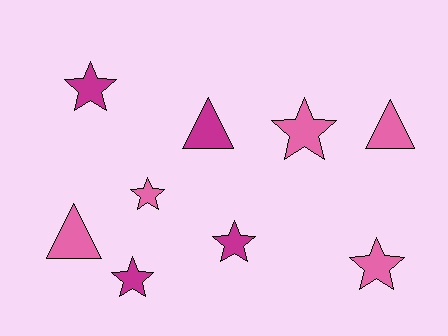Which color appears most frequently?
Pink, with 5 objects.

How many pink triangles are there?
There are 2 pink triangles.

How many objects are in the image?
There are 9 objects.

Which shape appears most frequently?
Star, with 6 objects.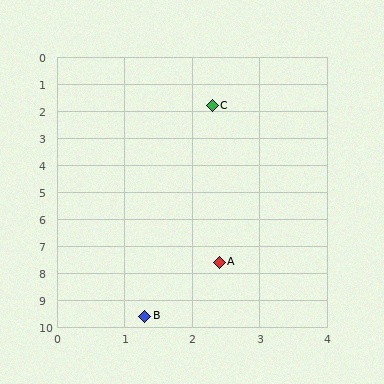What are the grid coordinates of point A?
Point A is at approximately (2.4, 7.6).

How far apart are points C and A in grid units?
Points C and A are about 5.8 grid units apart.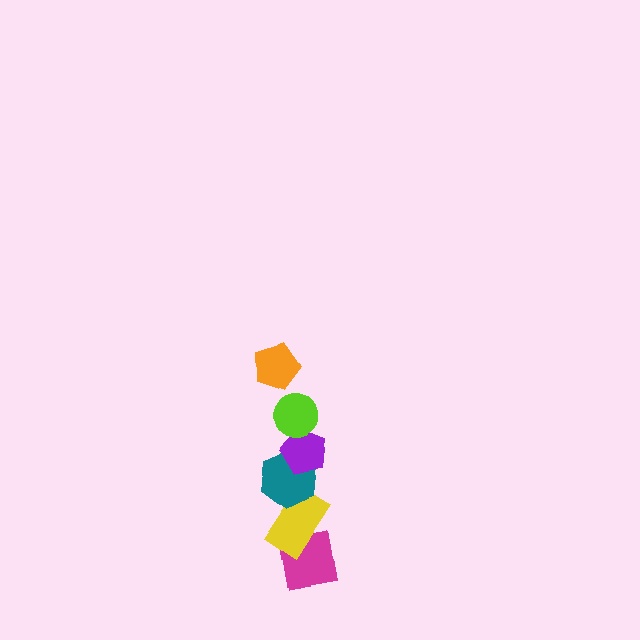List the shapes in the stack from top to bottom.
From top to bottom: the orange pentagon, the lime circle, the purple pentagon, the teal hexagon, the yellow rectangle, the magenta square.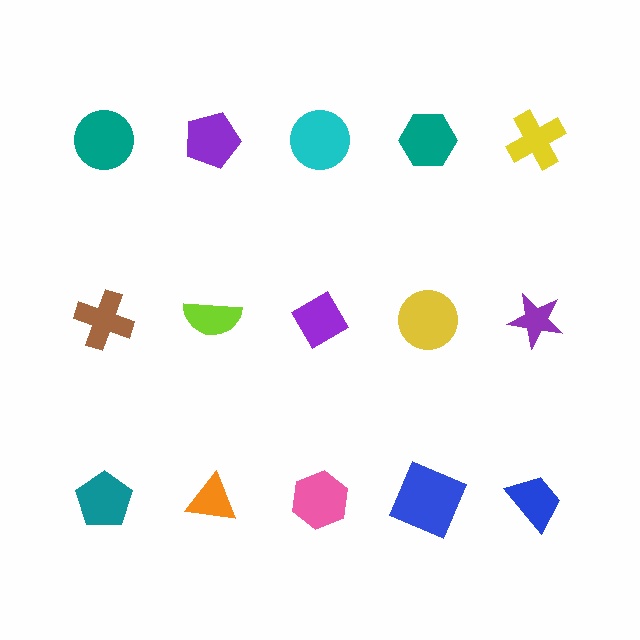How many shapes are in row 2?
5 shapes.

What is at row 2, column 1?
A brown cross.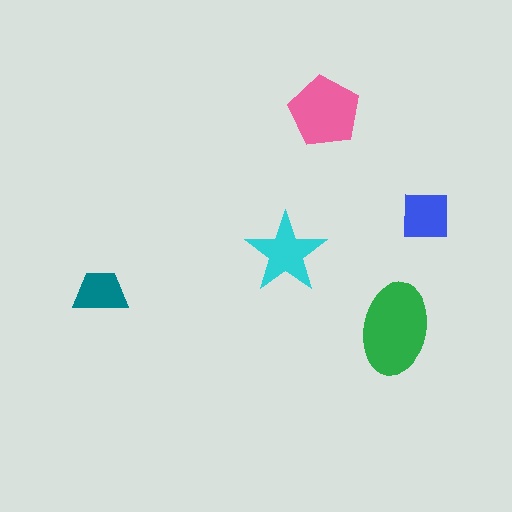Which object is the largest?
The green ellipse.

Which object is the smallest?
The teal trapezoid.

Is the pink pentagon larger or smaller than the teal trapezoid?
Larger.